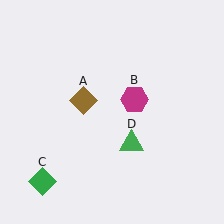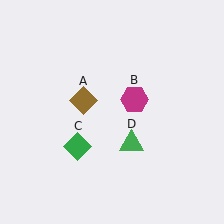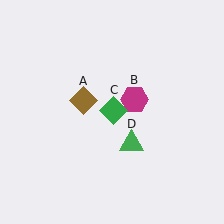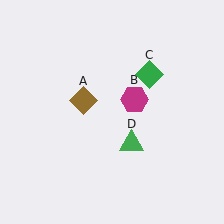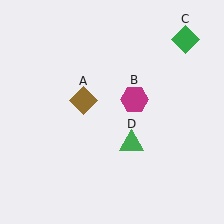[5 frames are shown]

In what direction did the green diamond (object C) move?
The green diamond (object C) moved up and to the right.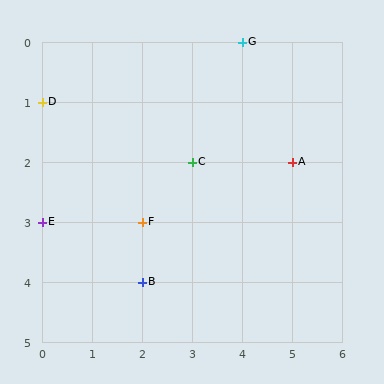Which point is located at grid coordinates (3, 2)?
Point C is at (3, 2).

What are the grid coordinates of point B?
Point B is at grid coordinates (2, 4).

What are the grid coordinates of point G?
Point G is at grid coordinates (4, 0).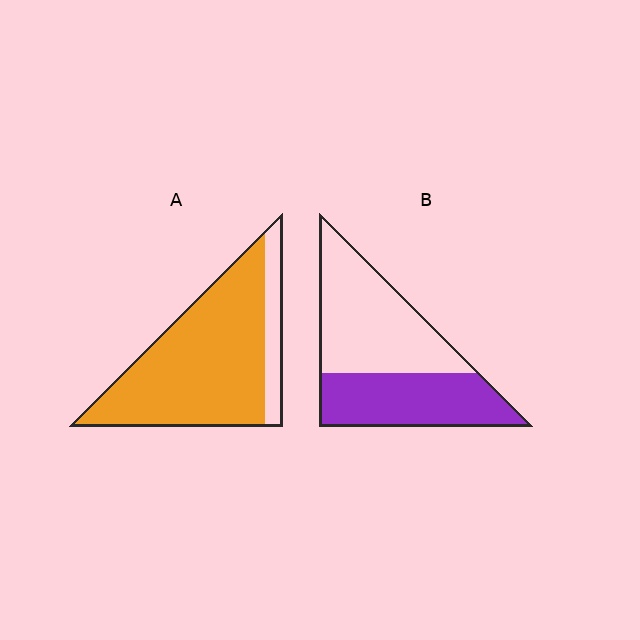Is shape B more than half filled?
No.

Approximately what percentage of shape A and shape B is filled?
A is approximately 85% and B is approximately 45%.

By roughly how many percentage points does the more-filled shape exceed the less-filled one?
By roughly 40 percentage points (A over B).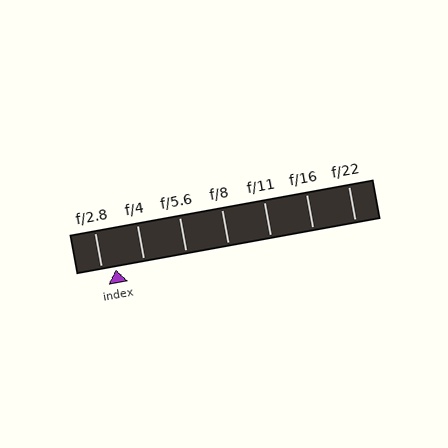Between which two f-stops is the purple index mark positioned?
The index mark is between f/2.8 and f/4.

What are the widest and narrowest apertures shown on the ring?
The widest aperture shown is f/2.8 and the narrowest is f/22.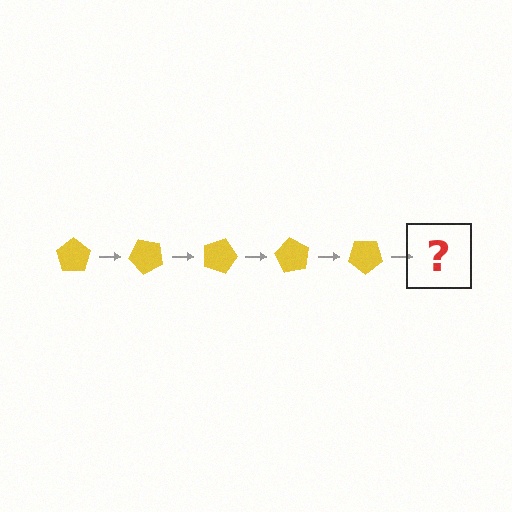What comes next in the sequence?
The next element should be a yellow pentagon rotated 225 degrees.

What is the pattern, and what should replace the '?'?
The pattern is that the pentagon rotates 45 degrees each step. The '?' should be a yellow pentagon rotated 225 degrees.